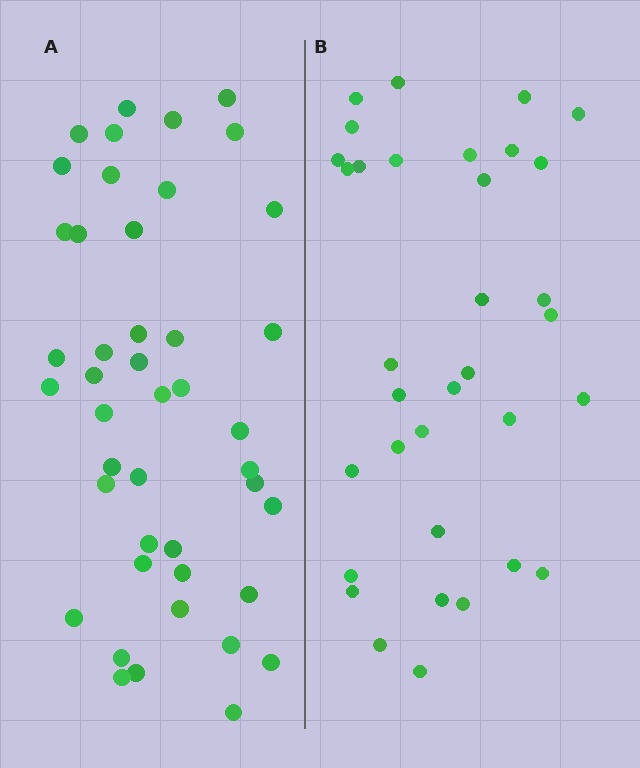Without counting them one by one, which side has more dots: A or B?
Region A (the left region) has more dots.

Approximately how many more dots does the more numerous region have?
Region A has roughly 10 or so more dots than region B.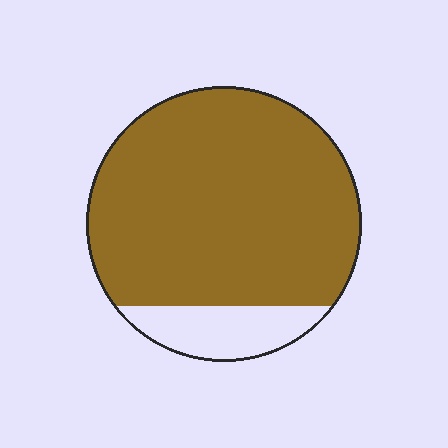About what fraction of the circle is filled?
About seven eighths (7/8).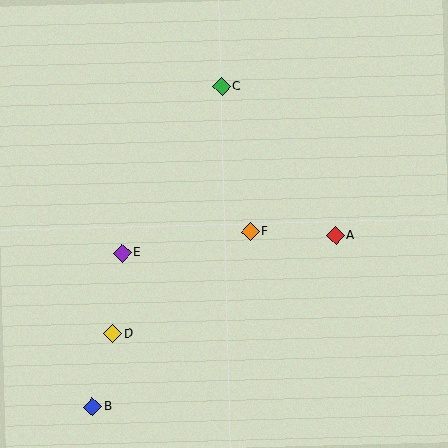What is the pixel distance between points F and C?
The distance between F and C is 148 pixels.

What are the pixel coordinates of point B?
Point B is at (92, 407).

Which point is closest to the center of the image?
Point F at (251, 232) is closest to the center.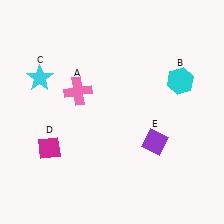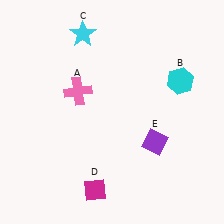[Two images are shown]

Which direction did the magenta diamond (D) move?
The magenta diamond (D) moved right.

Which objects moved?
The objects that moved are: the cyan star (C), the magenta diamond (D).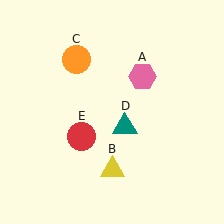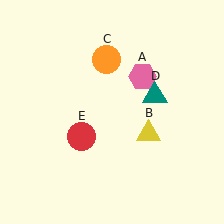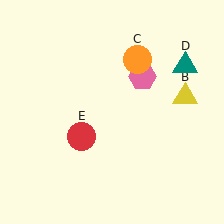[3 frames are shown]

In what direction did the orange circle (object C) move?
The orange circle (object C) moved right.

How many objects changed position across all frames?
3 objects changed position: yellow triangle (object B), orange circle (object C), teal triangle (object D).